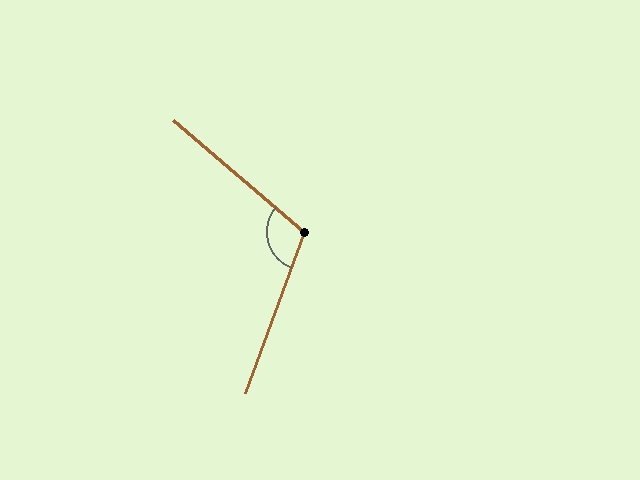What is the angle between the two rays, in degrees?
Approximately 110 degrees.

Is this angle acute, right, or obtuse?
It is obtuse.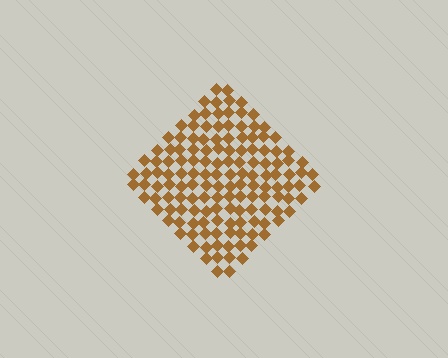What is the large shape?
The large shape is a diamond.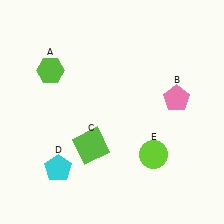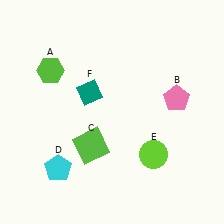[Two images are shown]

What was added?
A teal diamond (F) was added in Image 2.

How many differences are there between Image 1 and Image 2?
There is 1 difference between the two images.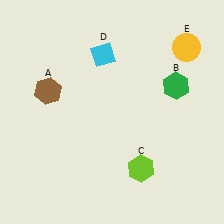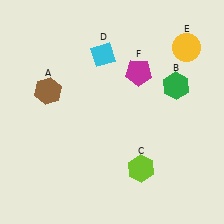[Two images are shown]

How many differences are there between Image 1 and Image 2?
There is 1 difference between the two images.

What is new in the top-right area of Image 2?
A magenta pentagon (F) was added in the top-right area of Image 2.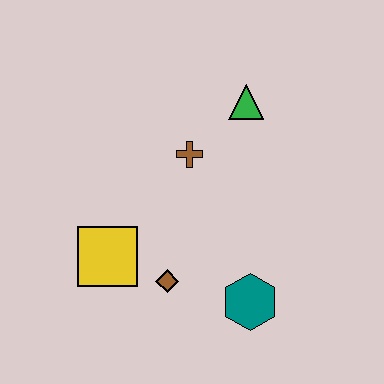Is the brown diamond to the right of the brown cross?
No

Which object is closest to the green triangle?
The brown cross is closest to the green triangle.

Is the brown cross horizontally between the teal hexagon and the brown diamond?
Yes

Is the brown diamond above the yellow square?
No